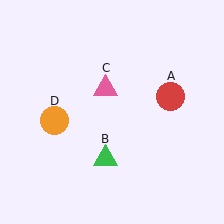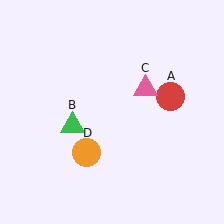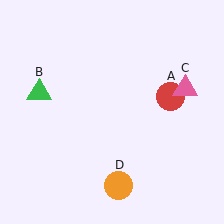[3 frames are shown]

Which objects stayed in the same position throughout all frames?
Red circle (object A) remained stationary.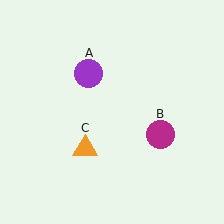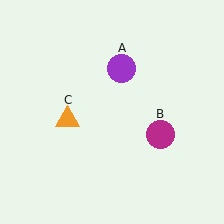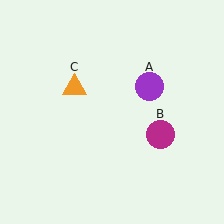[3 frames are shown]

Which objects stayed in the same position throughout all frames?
Magenta circle (object B) remained stationary.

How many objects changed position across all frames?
2 objects changed position: purple circle (object A), orange triangle (object C).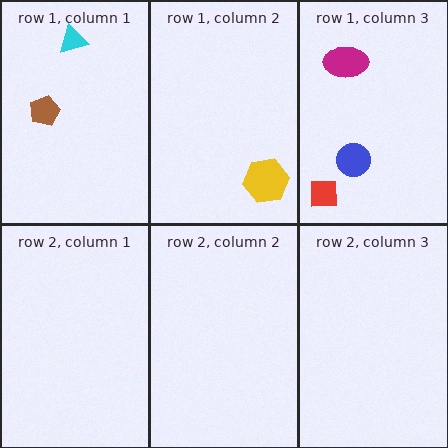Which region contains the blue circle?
The row 1, column 3 region.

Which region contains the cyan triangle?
The row 1, column 1 region.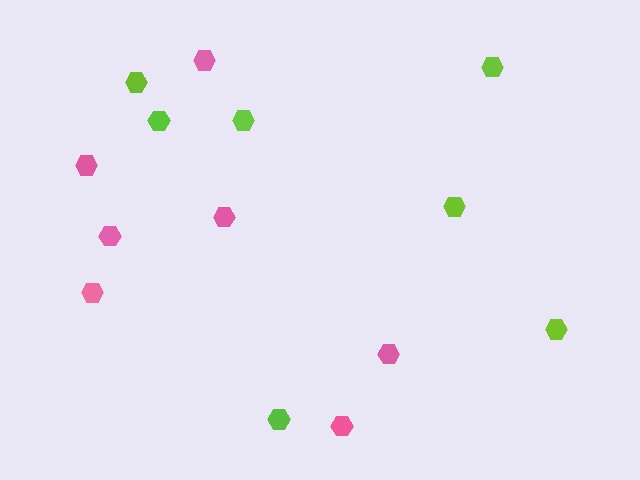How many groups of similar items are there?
There are 2 groups: one group of pink hexagons (7) and one group of lime hexagons (7).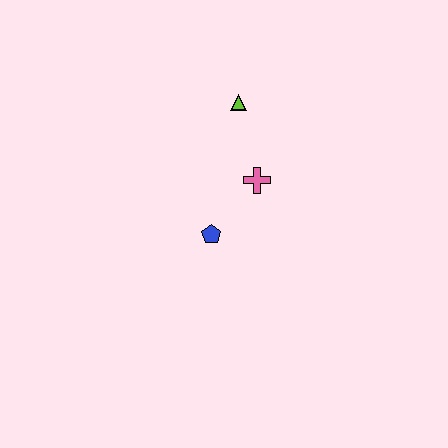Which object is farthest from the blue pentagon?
The lime triangle is farthest from the blue pentagon.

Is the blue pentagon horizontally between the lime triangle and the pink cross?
No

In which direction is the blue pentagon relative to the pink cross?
The blue pentagon is below the pink cross.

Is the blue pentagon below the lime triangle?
Yes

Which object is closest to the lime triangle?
The pink cross is closest to the lime triangle.